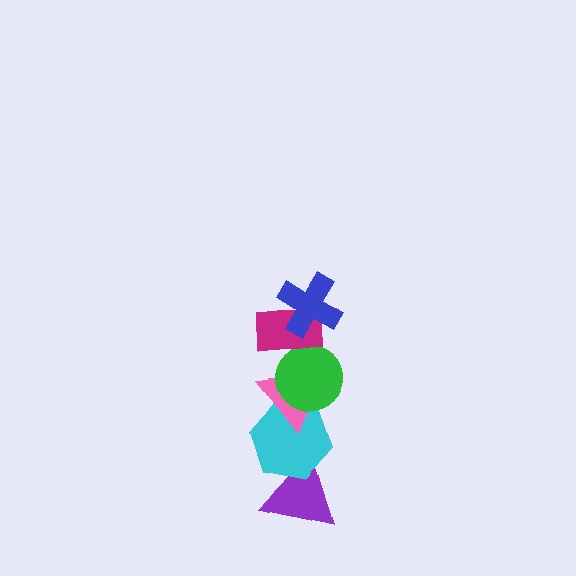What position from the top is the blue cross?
The blue cross is 1st from the top.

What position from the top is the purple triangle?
The purple triangle is 6th from the top.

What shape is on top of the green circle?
The magenta rectangle is on top of the green circle.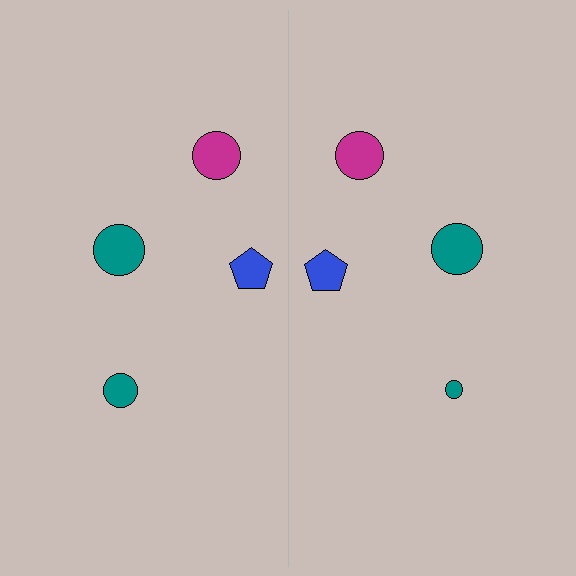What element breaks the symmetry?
The teal circle on the right side has a different size than its mirror counterpart.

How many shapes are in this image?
There are 8 shapes in this image.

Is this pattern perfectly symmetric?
No, the pattern is not perfectly symmetric. The teal circle on the right side has a different size than its mirror counterpart.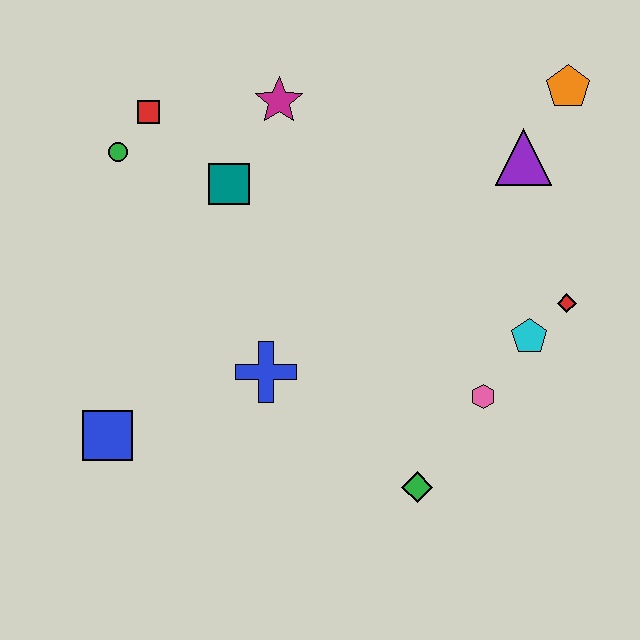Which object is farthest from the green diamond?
The red square is farthest from the green diamond.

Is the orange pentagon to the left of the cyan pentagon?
No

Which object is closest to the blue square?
The blue cross is closest to the blue square.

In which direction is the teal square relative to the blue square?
The teal square is above the blue square.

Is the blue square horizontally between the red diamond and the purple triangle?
No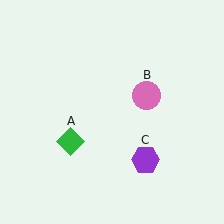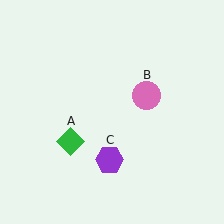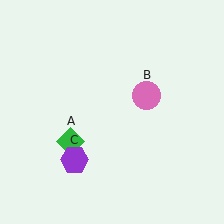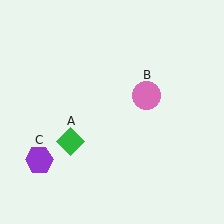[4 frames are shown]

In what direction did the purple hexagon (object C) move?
The purple hexagon (object C) moved left.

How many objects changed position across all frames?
1 object changed position: purple hexagon (object C).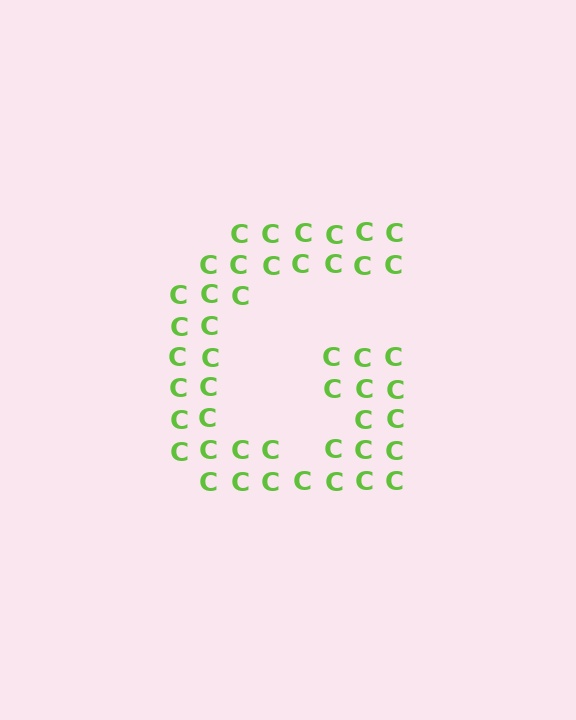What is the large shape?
The large shape is the letter G.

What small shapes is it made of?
It is made of small letter C's.